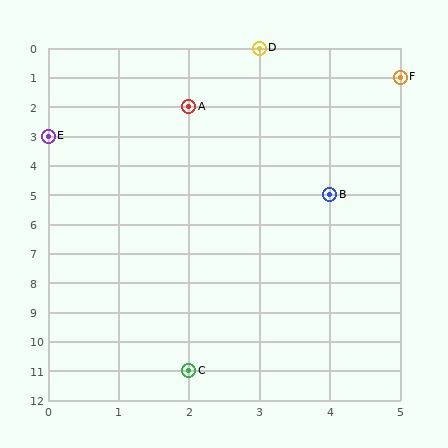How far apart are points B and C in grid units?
Points B and C are 2 columns and 6 rows apart (about 6.3 grid units diagonally).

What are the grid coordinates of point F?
Point F is at grid coordinates (5, 1).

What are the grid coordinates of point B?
Point B is at grid coordinates (4, 5).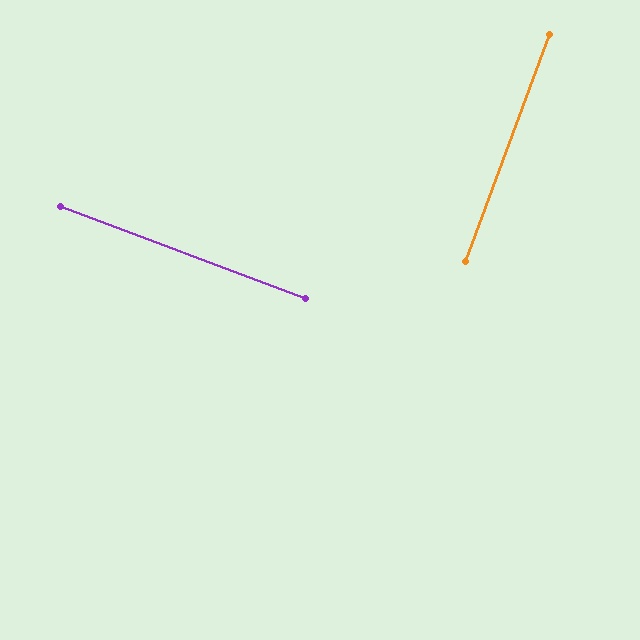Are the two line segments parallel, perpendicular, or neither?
Perpendicular — they meet at approximately 90°.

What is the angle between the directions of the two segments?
Approximately 90 degrees.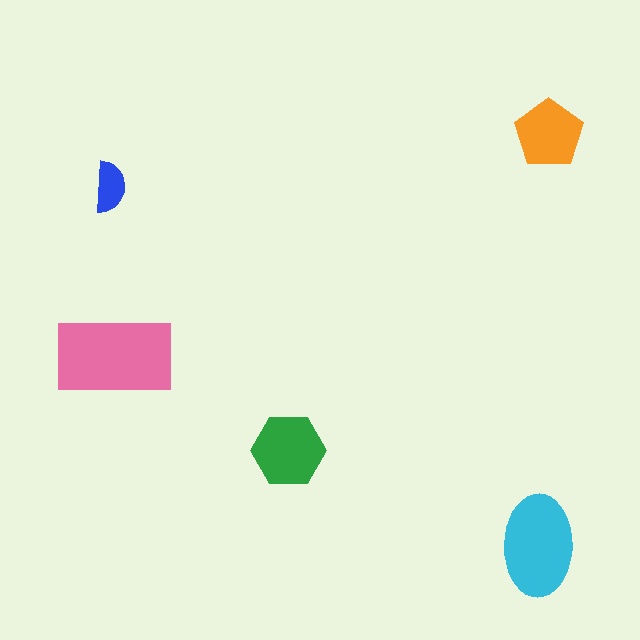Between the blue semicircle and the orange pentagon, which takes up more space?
The orange pentagon.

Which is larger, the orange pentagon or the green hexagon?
The green hexagon.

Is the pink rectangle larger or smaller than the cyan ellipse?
Larger.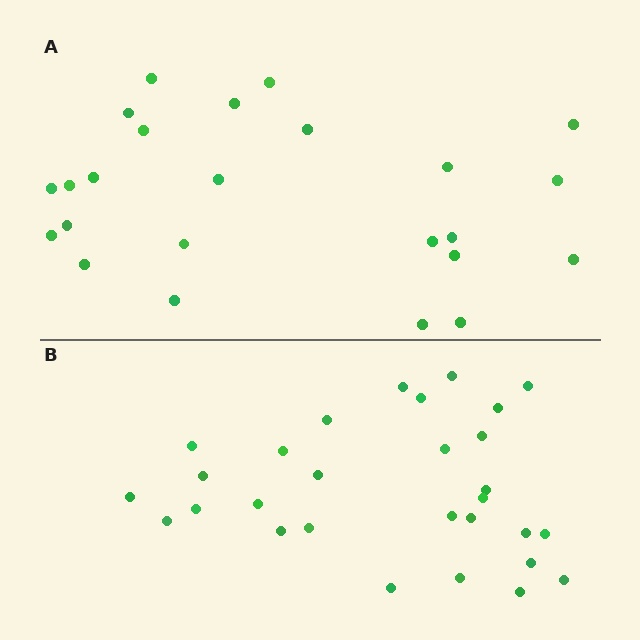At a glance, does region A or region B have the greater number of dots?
Region B (the bottom region) has more dots.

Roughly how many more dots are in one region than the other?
Region B has about 5 more dots than region A.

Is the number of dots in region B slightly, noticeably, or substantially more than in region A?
Region B has only slightly more — the two regions are fairly close. The ratio is roughly 1.2 to 1.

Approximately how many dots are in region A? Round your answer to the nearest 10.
About 20 dots. (The exact count is 24, which rounds to 20.)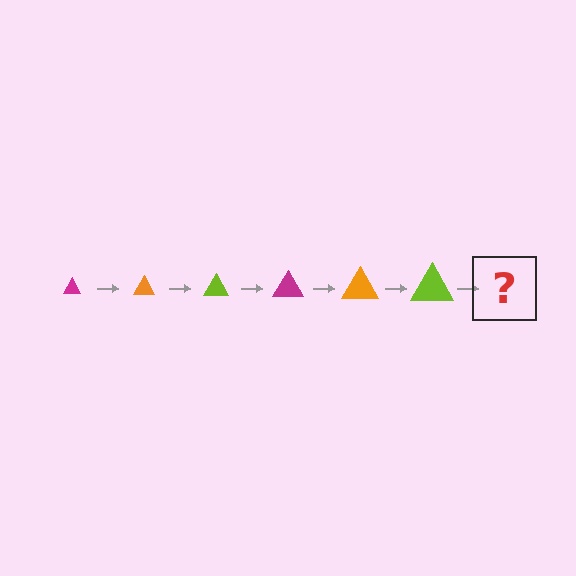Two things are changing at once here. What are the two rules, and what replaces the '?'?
The two rules are that the triangle grows larger each step and the color cycles through magenta, orange, and lime. The '?' should be a magenta triangle, larger than the previous one.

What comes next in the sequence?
The next element should be a magenta triangle, larger than the previous one.